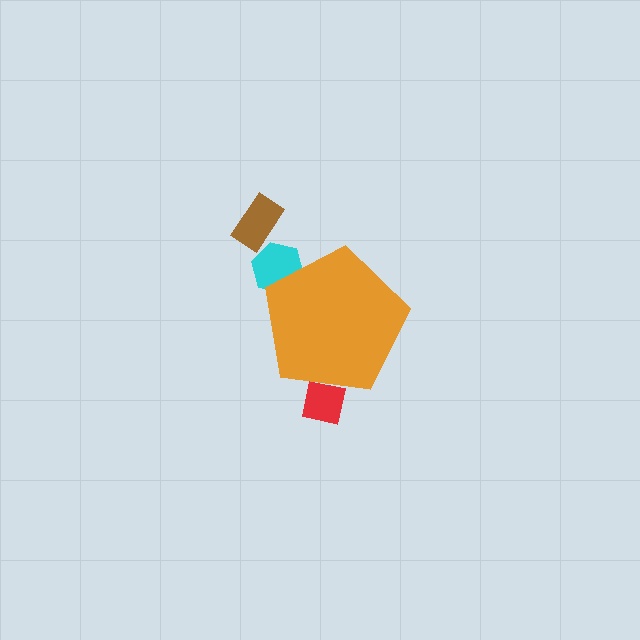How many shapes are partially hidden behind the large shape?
2 shapes are partially hidden.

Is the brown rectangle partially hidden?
No, the brown rectangle is fully visible.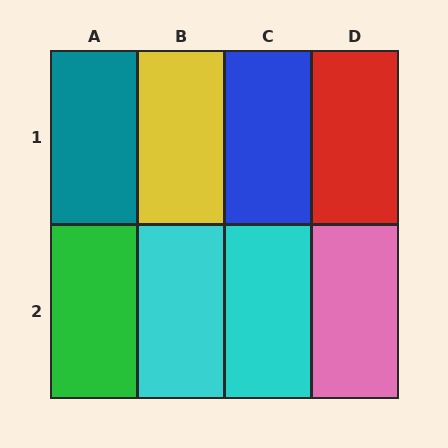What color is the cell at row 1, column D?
Red.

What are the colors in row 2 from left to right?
Green, cyan, cyan, pink.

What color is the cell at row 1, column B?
Yellow.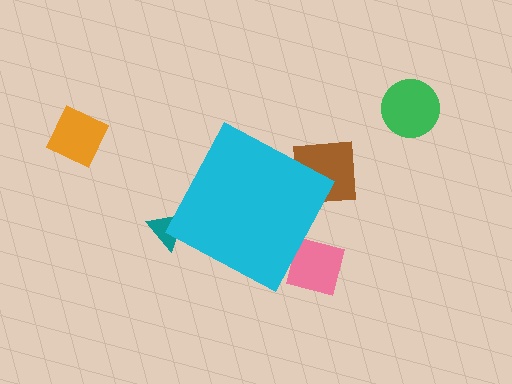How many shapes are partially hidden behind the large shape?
3 shapes are partially hidden.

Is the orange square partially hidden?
No, the orange square is fully visible.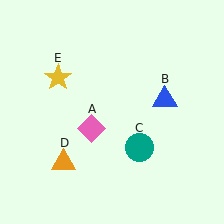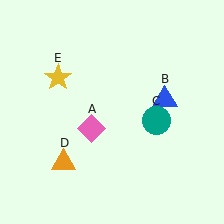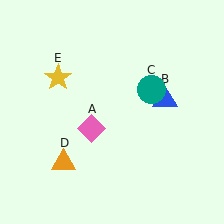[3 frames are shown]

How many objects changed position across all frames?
1 object changed position: teal circle (object C).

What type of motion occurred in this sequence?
The teal circle (object C) rotated counterclockwise around the center of the scene.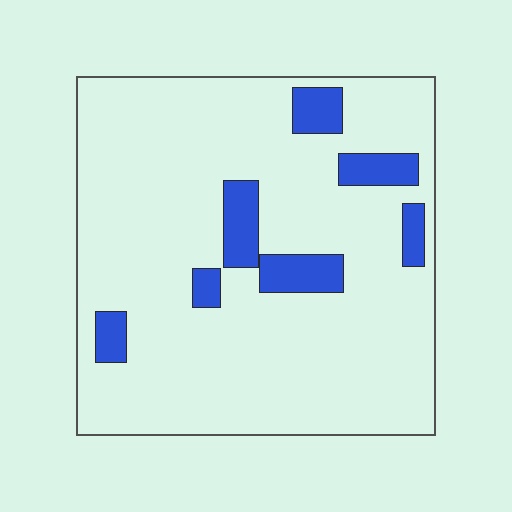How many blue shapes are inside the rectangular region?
7.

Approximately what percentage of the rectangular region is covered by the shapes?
Approximately 10%.